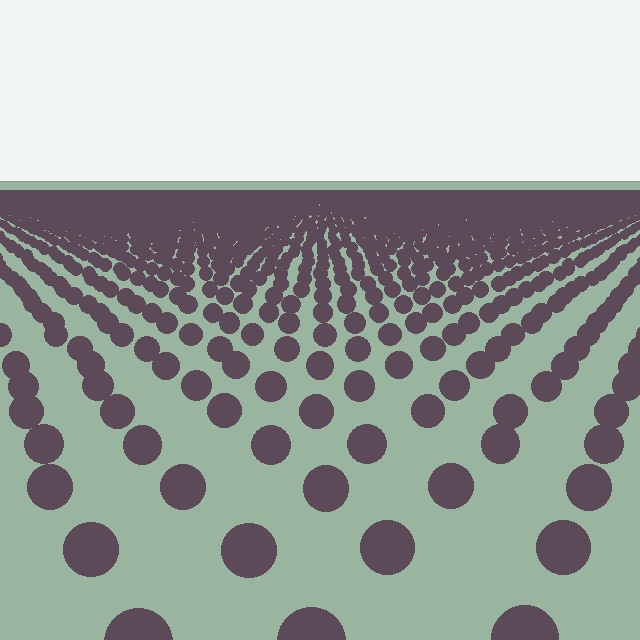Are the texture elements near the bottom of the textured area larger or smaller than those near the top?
Larger. Near the bottom, elements are closer to the viewer and appear at a bigger on-screen size.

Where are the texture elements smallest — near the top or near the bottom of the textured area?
Near the top.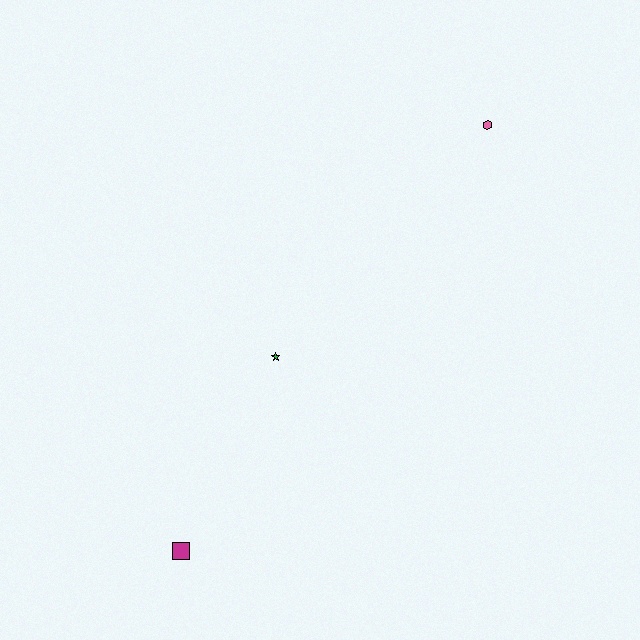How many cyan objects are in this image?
There are no cyan objects.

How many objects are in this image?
There are 3 objects.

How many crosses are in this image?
There are no crosses.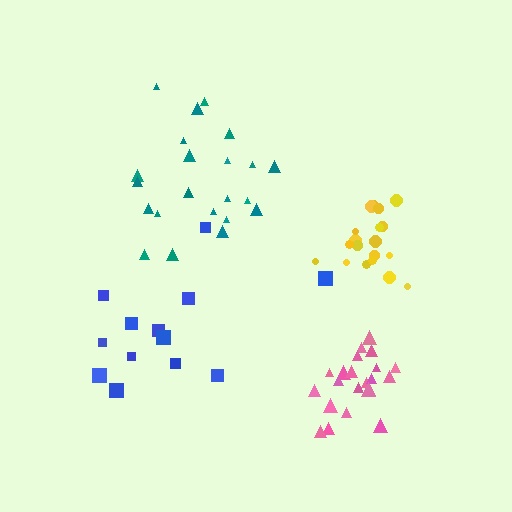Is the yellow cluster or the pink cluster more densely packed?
Yellow.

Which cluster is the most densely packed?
Yellow.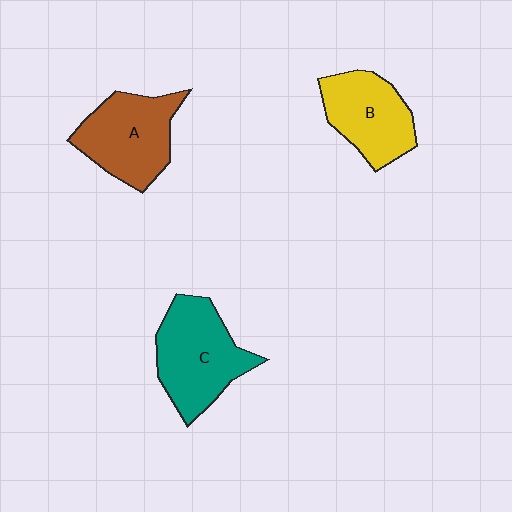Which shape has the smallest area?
Shape B (yellow).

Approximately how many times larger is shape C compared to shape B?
Approximately 1.2 times.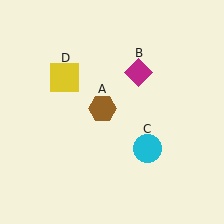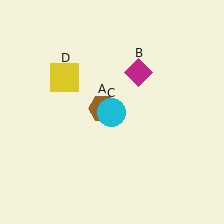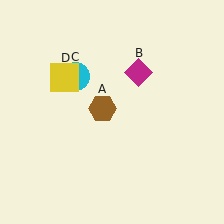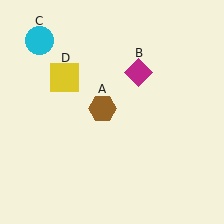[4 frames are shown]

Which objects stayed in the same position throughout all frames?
Brown hexagon (object A) and magenta diamond (object B) and yellow square (object D) remained stationary.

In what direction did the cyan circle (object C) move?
The cyan circle (object C) moved up and to the left.